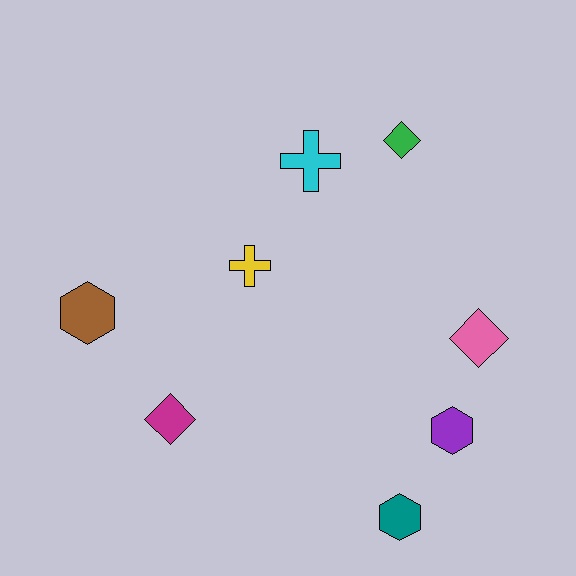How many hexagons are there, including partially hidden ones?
There are 3 hexagons.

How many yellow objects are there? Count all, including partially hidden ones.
There is 1 yellow object.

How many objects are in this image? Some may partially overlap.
There are 8 objects.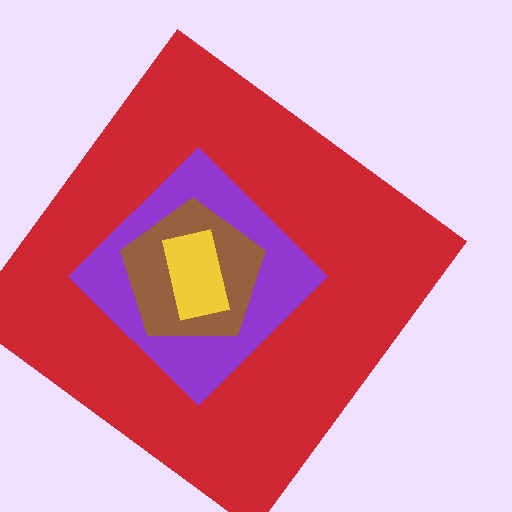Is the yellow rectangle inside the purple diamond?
Yes.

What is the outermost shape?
The red diamond.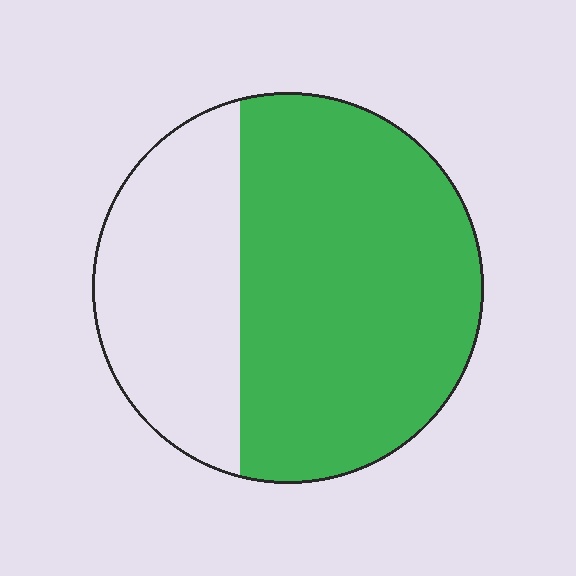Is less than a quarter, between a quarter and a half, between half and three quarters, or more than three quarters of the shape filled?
Between half and three quarters.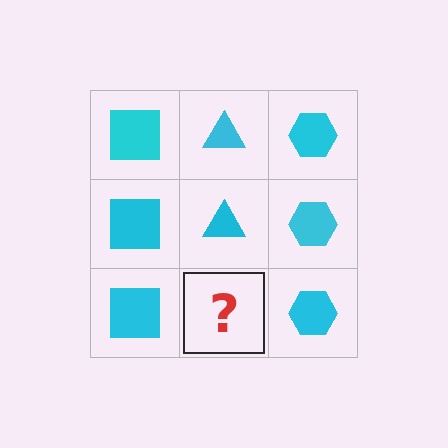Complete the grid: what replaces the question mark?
The question mark should be replaced with a cyan triangle.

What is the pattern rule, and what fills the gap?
The rule is that each column has a consistent shape. The gap should be filled with a cyan triangle.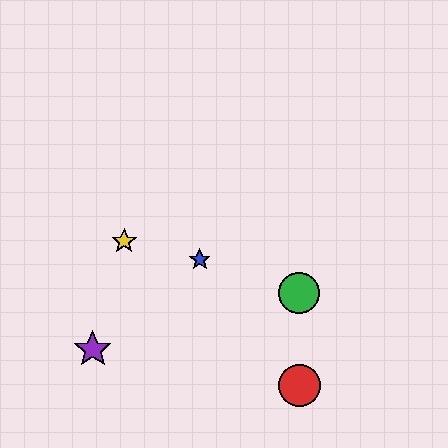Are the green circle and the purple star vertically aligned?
No, the green circle is at x≈299 and the purple star is at x≈93.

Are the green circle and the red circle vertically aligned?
Yes, both are at x≈299.